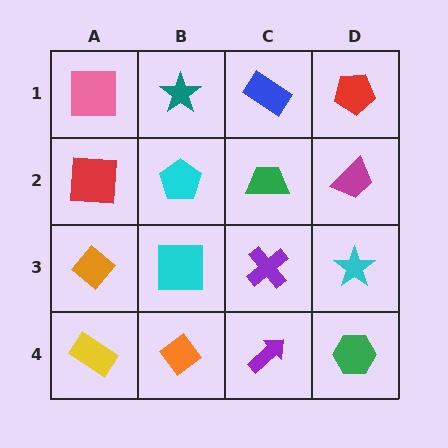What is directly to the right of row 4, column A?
An orange diamond.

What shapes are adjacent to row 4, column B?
A cyan square (row 3, column B), a yellow rectangle (row 4, column A), a purple arrow (row 4, column C).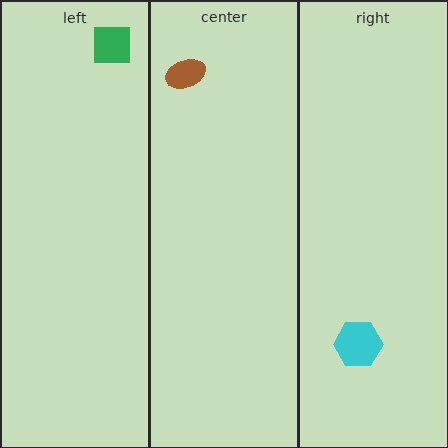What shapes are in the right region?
The cyan hexagon.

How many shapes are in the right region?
1.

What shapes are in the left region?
The green square.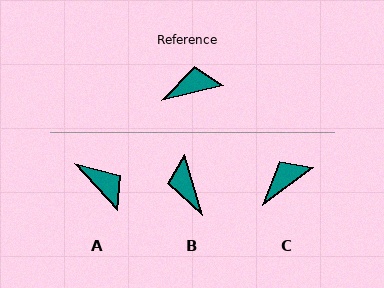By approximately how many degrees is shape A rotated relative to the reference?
Approximately 62 degrees clockwise.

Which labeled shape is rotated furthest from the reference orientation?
B, about 92 degrees away.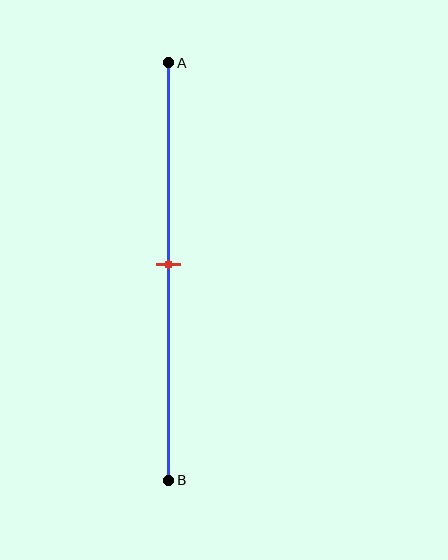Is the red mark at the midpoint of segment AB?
Yes, the mark is approximately at the midpoint.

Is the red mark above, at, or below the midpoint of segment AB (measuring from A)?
The red mark is approximately at the midpoint of segment AB.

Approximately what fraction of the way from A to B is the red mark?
The red mark is approximately 50% of the way from A to B.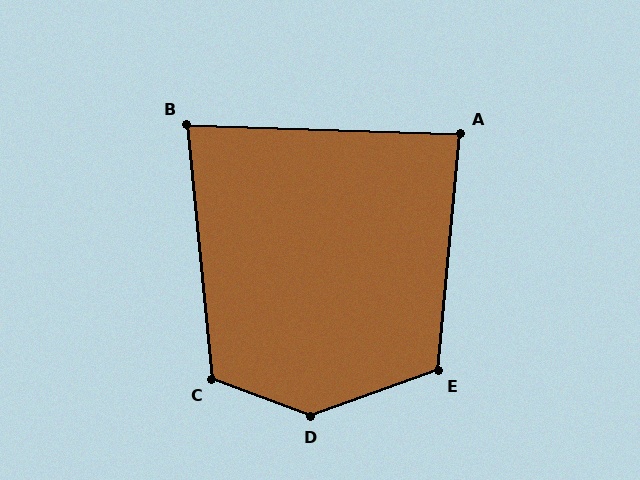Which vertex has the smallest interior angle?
B, at approximately 83 degrees.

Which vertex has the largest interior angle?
D, at approximately 140 degrees.